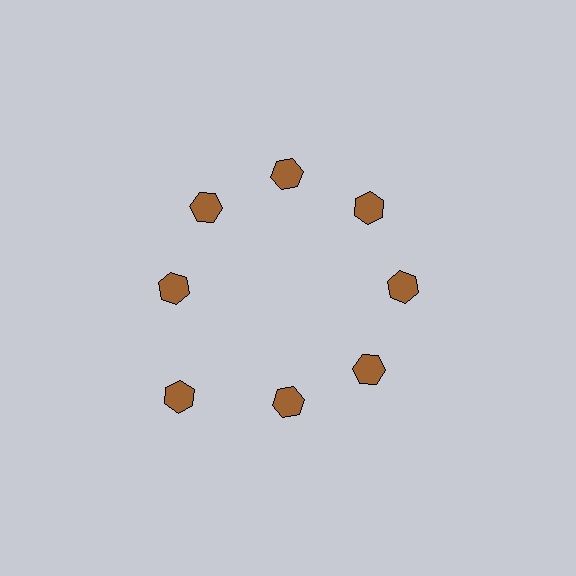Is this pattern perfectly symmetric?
No. The 8 brown hexagons are arranged in a ring, but one element near the 8 o'clock position is pushed outward from the center, breaking the 8-fold rotational symmetry.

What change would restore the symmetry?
The symmetry would be restored by moving it inward, back onto the ring so that all 8 hexagons sit at equal angles and equal distance from the center.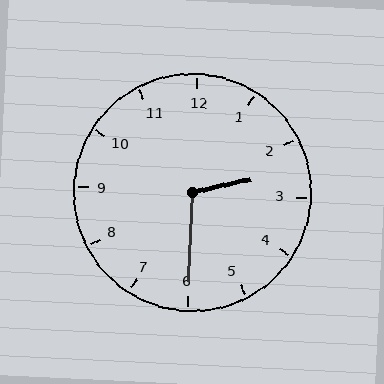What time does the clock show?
2:30.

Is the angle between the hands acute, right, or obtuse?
It is obtuse.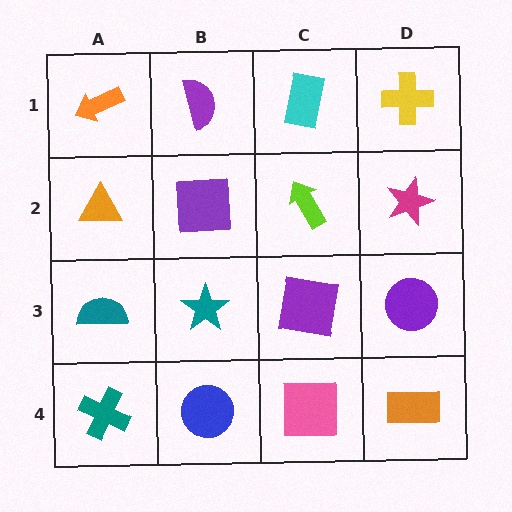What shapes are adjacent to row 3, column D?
A magenta star (row 2, column D), an orange rectangle (row 4, column D), a purple square (row 3, column C).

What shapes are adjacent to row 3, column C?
A lime arrow (row 2, column C), a pink square (row 4, column C), a teal star (row 3, column B), a purple circle (row 3, column D).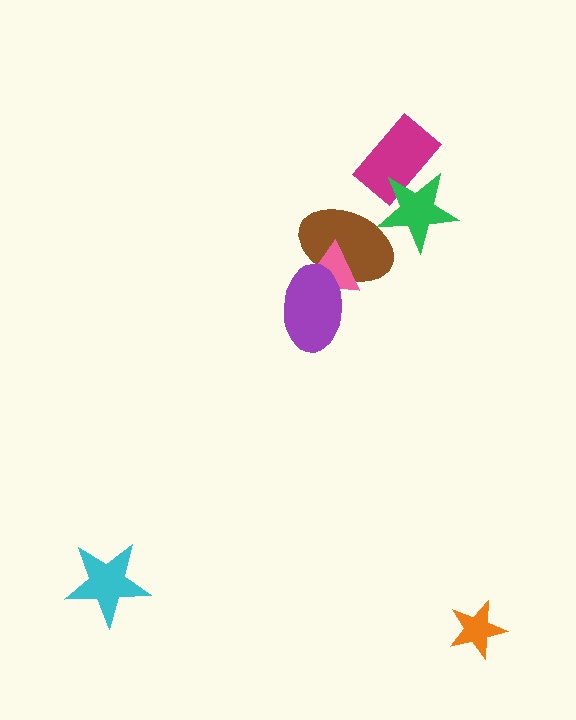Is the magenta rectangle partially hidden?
Yes, it is partially covered by another shape.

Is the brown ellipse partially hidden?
Yes, it is partially covered by another shape.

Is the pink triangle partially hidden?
Yes, it is partially covered by another shape.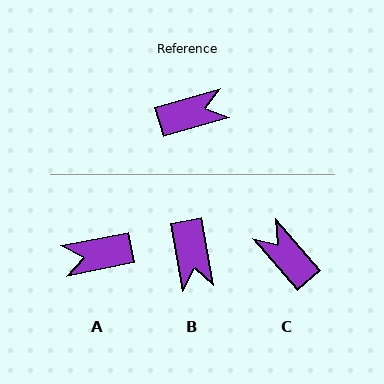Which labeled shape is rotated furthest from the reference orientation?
A, about 175 degrees away.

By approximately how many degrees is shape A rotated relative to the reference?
Approximately 175 degrees counter-clockwise.